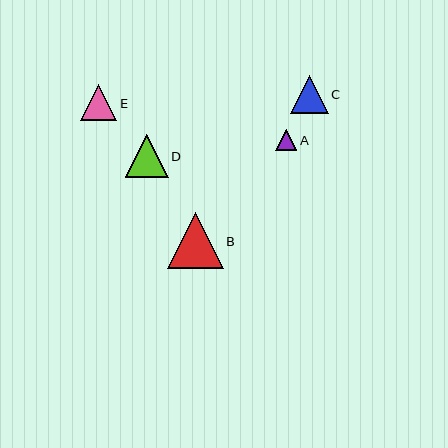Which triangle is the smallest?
Triangle A is the smallest with a size of approximately 21 pixels.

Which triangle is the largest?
Triangle B is the largest with a size of approximately 56 pixels.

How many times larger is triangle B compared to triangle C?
Triangle B is approximately 1.5 times the size of triangle C.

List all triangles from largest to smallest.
From largest to smallest: B, D, C, E, A.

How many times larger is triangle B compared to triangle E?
Triangle B is approximately 1.6 times the size of triangle E.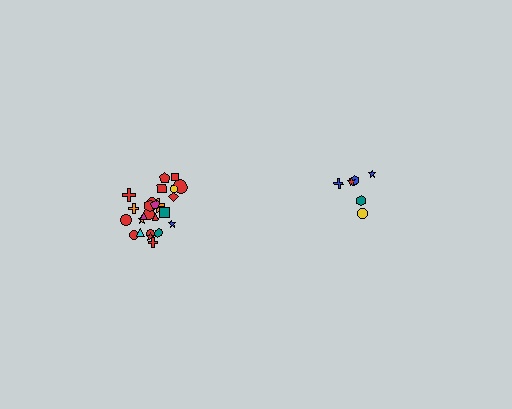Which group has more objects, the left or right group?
The left group.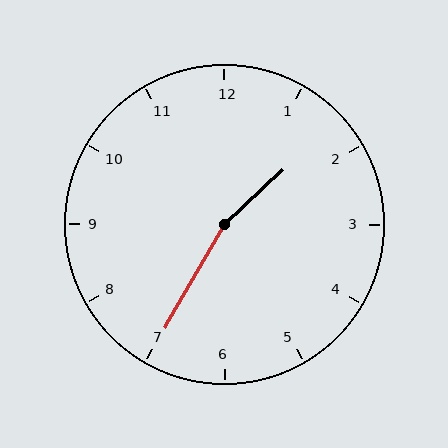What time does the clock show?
1:35.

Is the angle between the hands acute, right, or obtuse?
It is obtuse.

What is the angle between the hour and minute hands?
Approximately 162 degrees.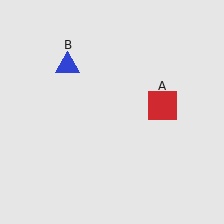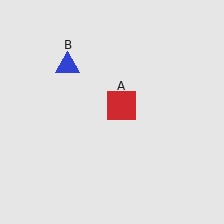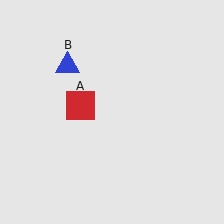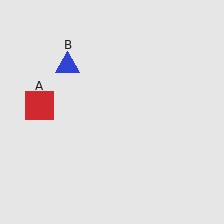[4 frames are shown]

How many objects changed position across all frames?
1 object changed position: red square (object A).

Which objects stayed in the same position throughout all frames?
Blue triangle (object B) remained stationary.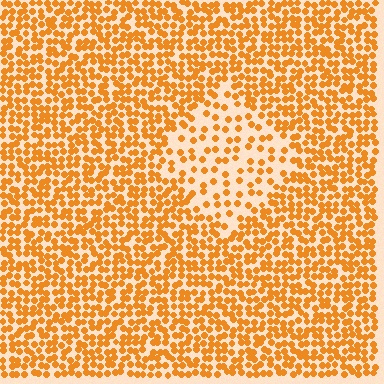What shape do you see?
I see a diamond.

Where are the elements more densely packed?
The elements are more densely packed outside the diamond boundary.